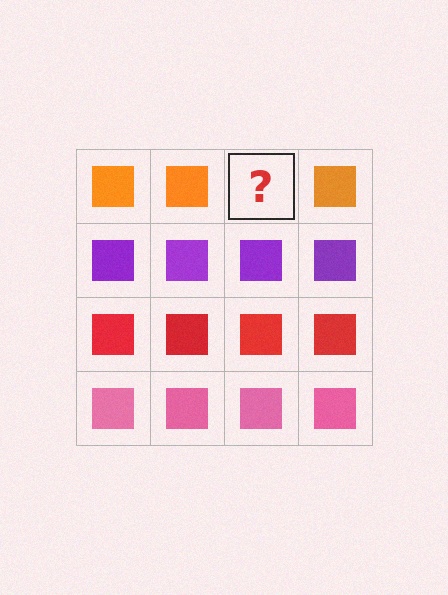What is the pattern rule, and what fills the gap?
The rule is that each row has a consistent color. The gap should be filled with an orange square.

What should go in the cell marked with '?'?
The missing cell should contain an orange square.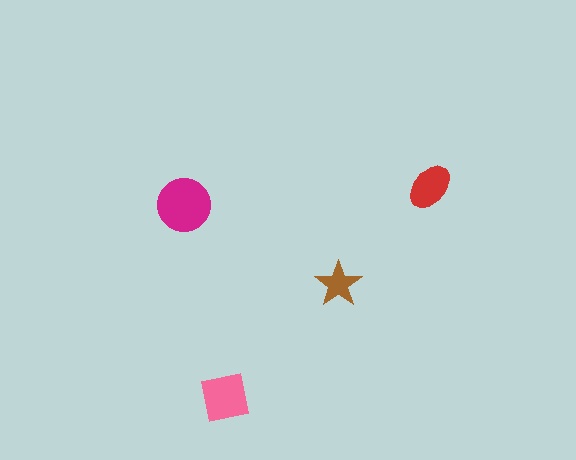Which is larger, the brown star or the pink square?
The pink square.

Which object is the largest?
The magenta circle.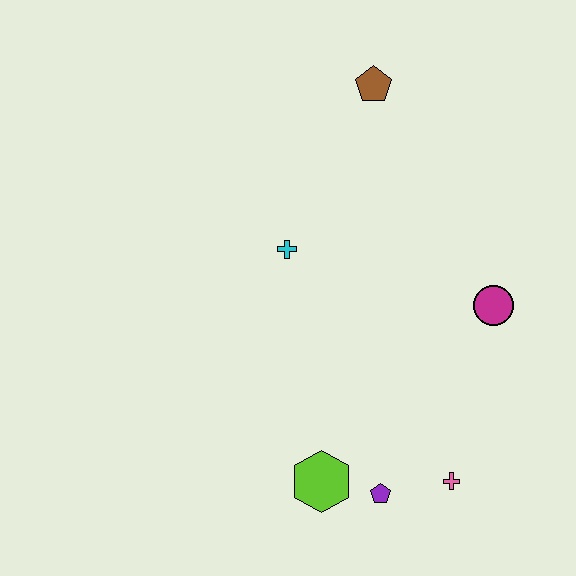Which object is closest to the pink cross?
The purple pentagon is closest to the pink cross.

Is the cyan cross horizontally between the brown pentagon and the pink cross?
No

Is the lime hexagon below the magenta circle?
Yes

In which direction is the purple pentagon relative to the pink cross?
The purple pentagon is to the left of the pink cross.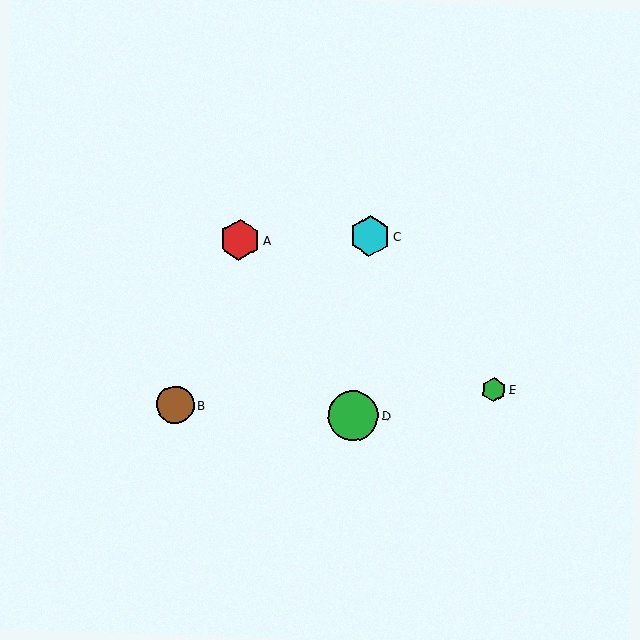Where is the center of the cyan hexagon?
The center of the cyan hexagon is at (370, 236).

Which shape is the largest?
The green circle (labeled D) is the largest.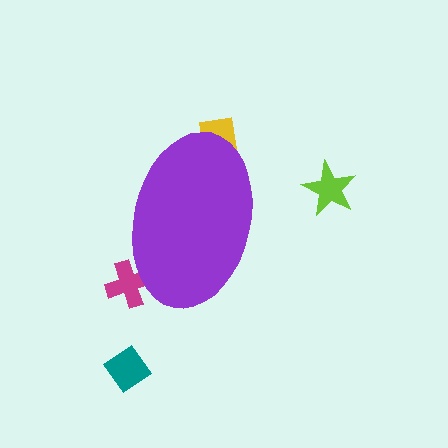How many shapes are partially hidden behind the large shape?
2 shapes are partially hidden.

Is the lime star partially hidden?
No, the lime star is fully visible.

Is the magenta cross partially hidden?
Yes, the magenta cross is partially hidden behind the purple ellipse.